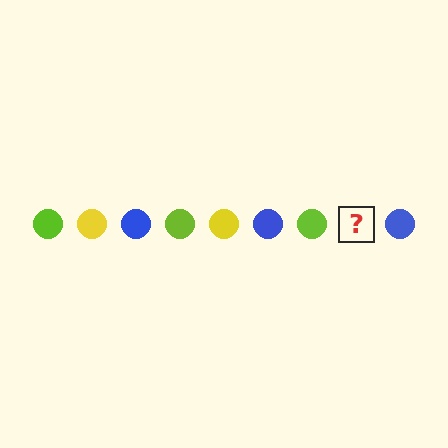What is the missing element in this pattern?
The missing element is a yellow circle.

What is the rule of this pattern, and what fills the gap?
The rule is that the pattern cycles through lime, yellow, blue circles. The gap should be filled with a yellow circle.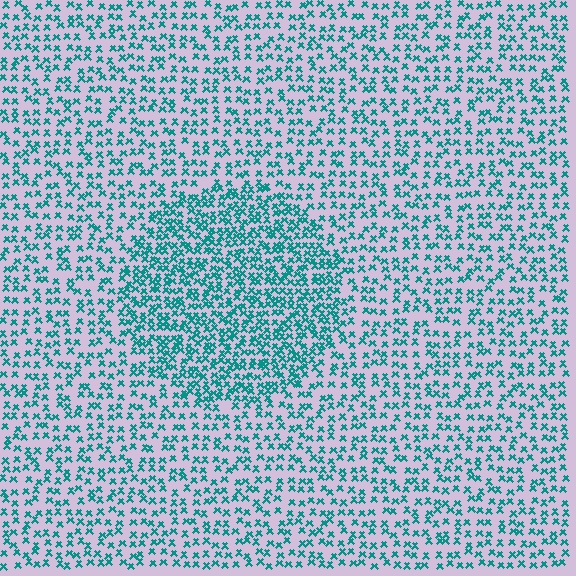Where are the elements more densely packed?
The elements are more densely packed inside the circle boundary.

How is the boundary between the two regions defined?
The boundary is defined by a change in element density (approximately 1.9x ratio). All elements are the same color, size, and shape.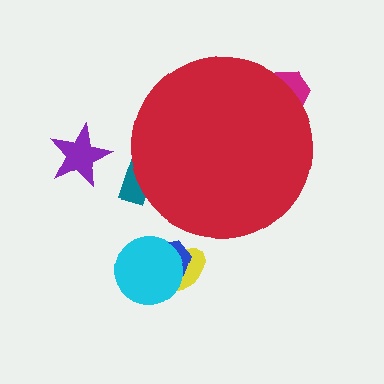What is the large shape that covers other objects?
A red circle.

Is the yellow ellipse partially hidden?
No, the yellow ellipse is fully visible.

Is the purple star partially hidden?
No, the purple star is fully visible.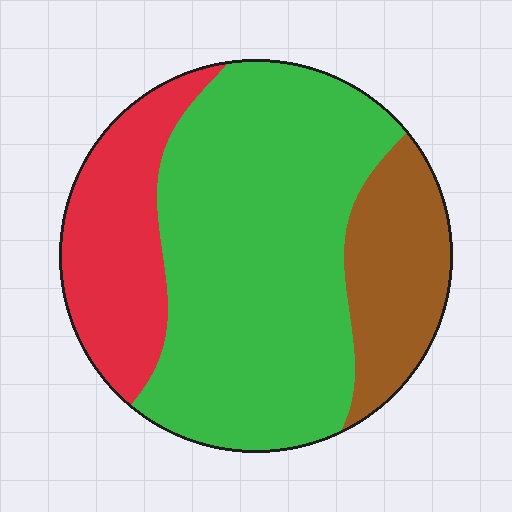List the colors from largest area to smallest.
From largest to smallest: green, red, brown.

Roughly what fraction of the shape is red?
Red covers 22% of the shape.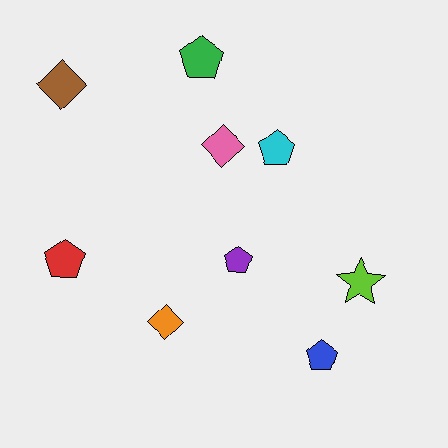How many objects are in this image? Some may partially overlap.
There are 9 objects.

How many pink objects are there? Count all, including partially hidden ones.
There is 1 pink object.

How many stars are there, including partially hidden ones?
There is 1 star.